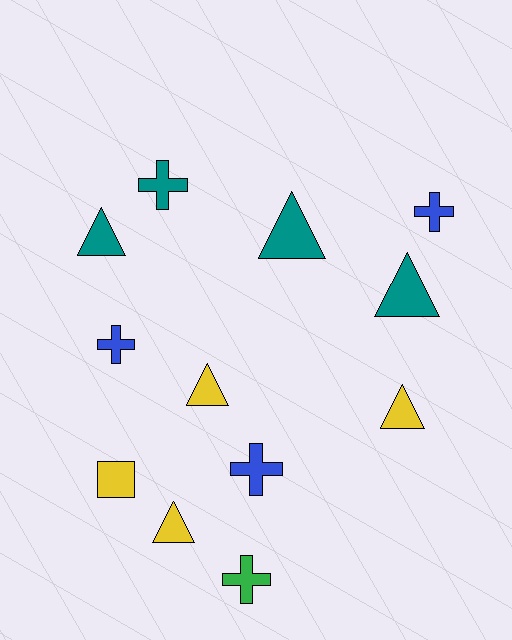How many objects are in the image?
There are 12 objects.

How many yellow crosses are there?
There are no yellow crosses.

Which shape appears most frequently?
Triangle, with 6 objects.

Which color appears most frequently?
Yellow, with 4 objects.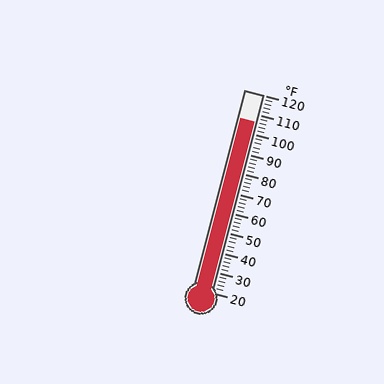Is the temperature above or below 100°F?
The temperature is above 100°F.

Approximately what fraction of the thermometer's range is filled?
The thermometer is filled to approximately 85% of its range.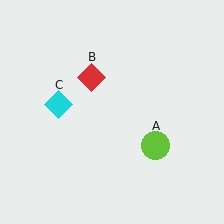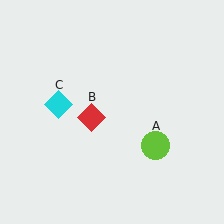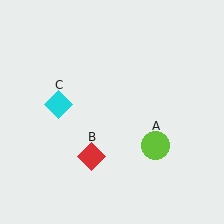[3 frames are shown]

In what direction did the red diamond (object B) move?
The red diamond (object B) moved down.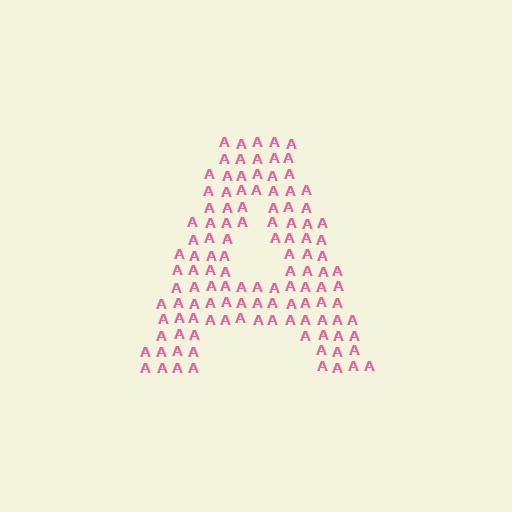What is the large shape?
The large shape is the letter A.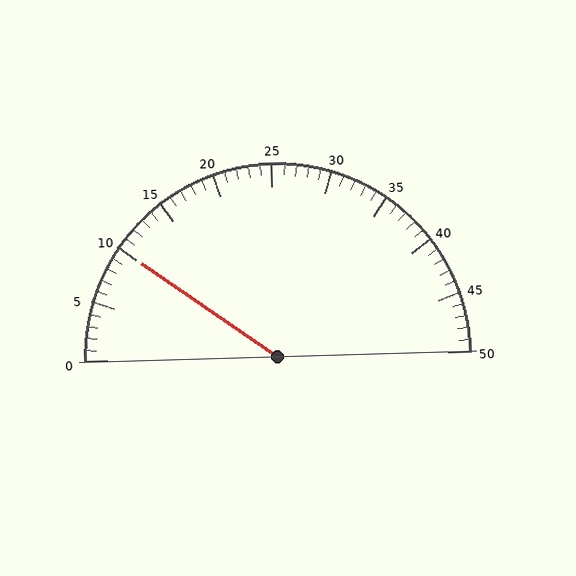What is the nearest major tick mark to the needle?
The nearest major tick mark is 10.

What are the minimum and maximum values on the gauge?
The gauge ranges from 0 to 50.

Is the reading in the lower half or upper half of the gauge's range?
The reading is in the lower half of the range (0 to 50).